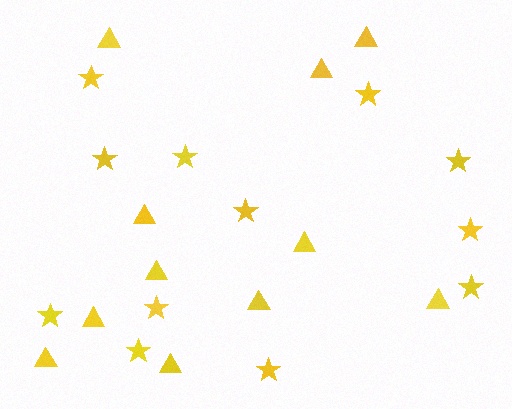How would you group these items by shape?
There are 2 groups: one group of stars (12) and one group of triangles (11).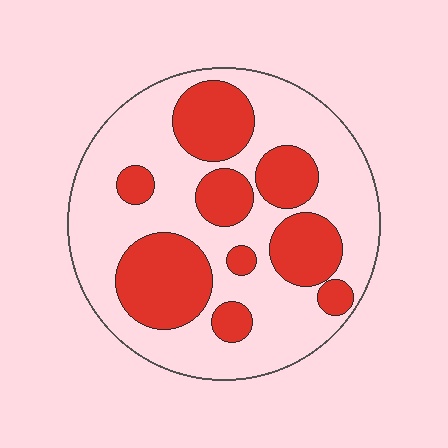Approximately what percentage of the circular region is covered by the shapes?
Approximately 35%.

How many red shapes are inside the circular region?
9.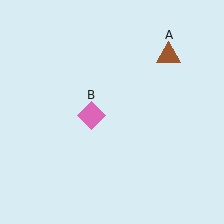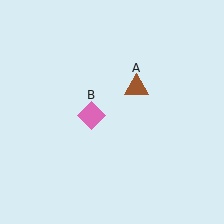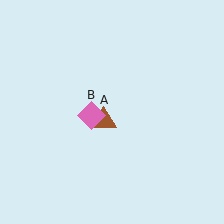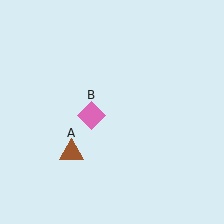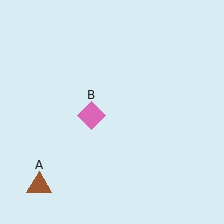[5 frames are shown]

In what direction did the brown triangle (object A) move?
The brown triangle (object A) moved down and to the left.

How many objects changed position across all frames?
1 object changed position: brown triangle (object A).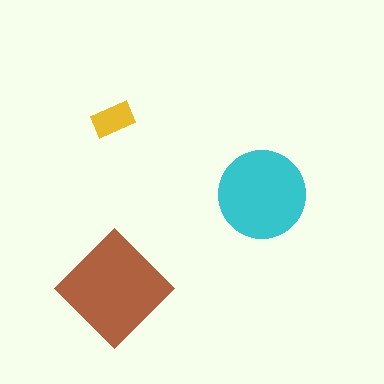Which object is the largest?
The brown diamond.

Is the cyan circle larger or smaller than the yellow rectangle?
Larger.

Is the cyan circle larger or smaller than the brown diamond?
Smaller.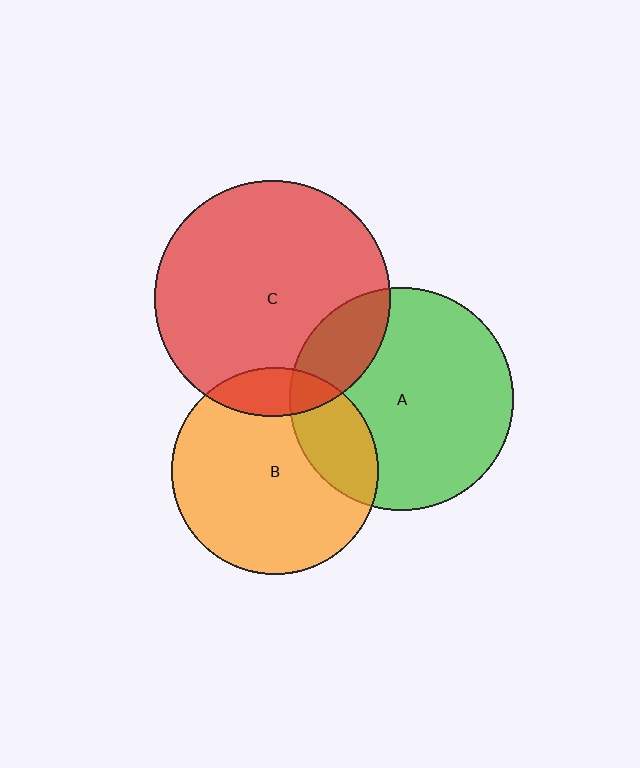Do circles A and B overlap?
Yes.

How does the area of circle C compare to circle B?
Approximately 1.3 times.